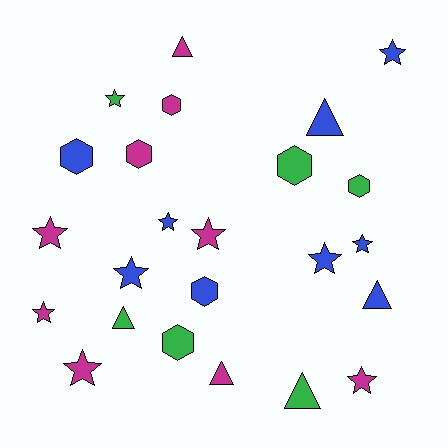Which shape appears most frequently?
Star, with 11 objects.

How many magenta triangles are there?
There are 2 magenta triangles.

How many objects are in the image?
There are 24 objects.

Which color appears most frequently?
Blue, with 9 objects.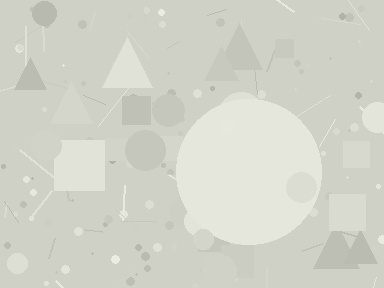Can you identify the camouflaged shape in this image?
The camouflaged shape is a circle.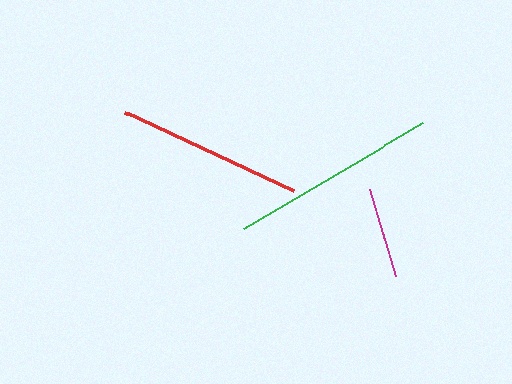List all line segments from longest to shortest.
From longest to shortest: green, red, magenta.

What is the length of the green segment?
The green segment is approximately 207 pixels long.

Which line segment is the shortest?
The magenta line is the shortest at approximately 92 pixels.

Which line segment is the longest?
The green line is the longest at approximately 207 pixels.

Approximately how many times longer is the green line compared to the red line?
The green line is approximately 1.1 times the length of the red line.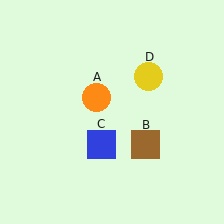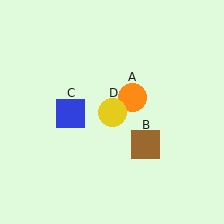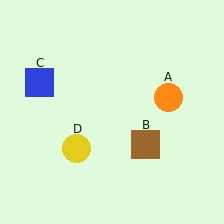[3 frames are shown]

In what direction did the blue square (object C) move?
The blue square (object C) moved up and to the left.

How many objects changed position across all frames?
3 objects changed position: orange circle (object A), blue square (object C), yellow circle (object D).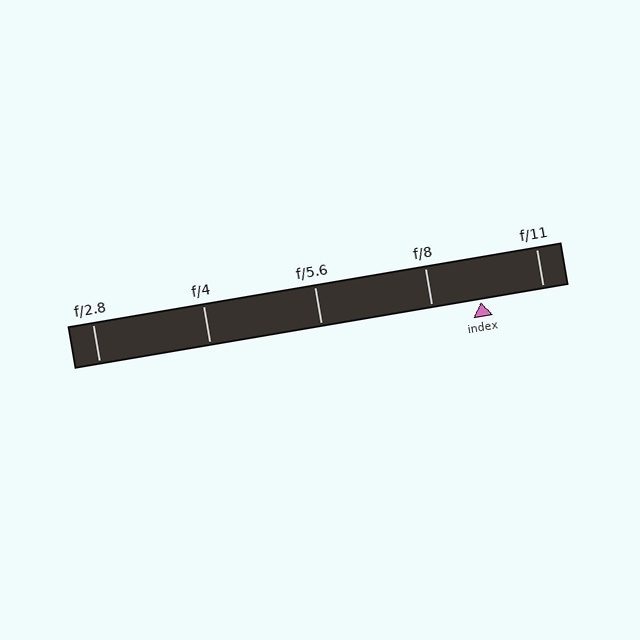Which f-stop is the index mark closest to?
The index mark is closest to f/8.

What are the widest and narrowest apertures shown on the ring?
The widest aperture shown is f/2.8 and the narrowest is f/11.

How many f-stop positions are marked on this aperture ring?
There are 5 f-stop positions marked.